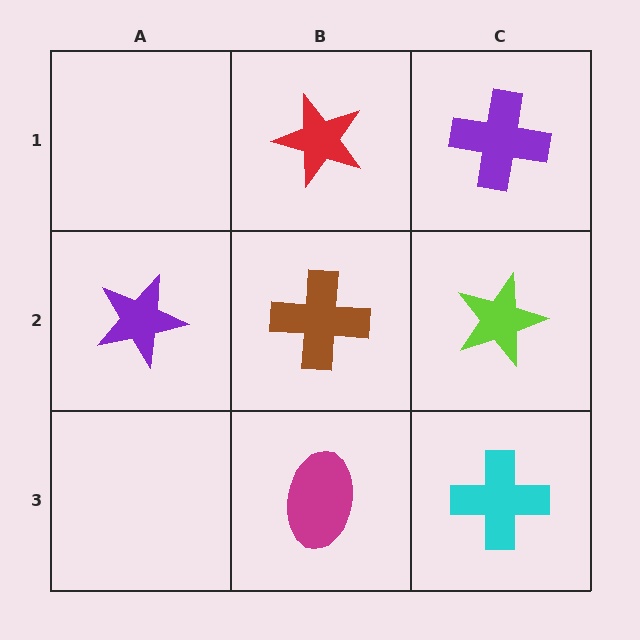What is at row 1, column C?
A purple cross.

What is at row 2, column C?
A lime star.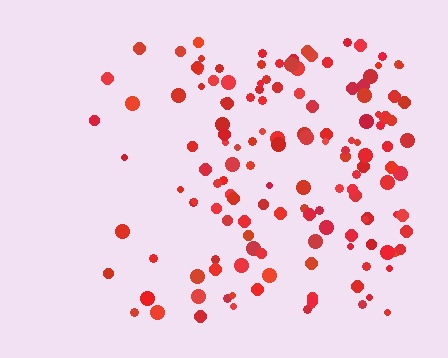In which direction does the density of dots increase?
From left to right, with the right side densest.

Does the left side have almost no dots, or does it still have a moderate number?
Still a moderate number, just noticeably fewer than the right.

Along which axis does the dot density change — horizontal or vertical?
Horizontal.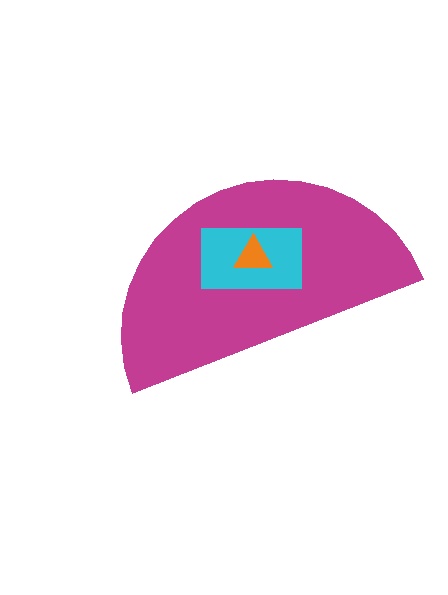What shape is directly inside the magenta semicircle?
The cyan rectangle.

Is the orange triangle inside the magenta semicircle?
Yes.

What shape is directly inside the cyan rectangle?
The orange triangle.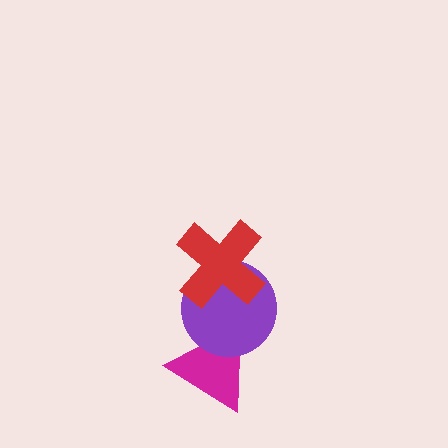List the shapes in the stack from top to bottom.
From top to bottom: the red cross, the purple circle, the magenta triangle.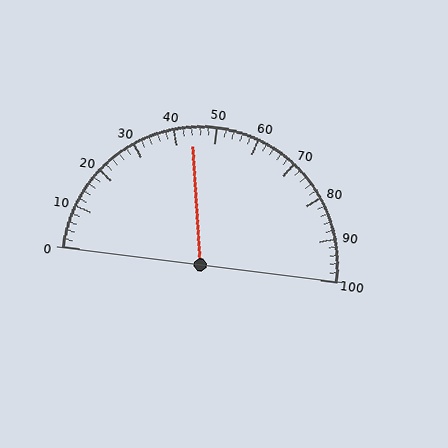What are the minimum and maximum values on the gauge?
The gauge ranges from 0 to 100.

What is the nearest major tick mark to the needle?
The nearest major tick mark is 40.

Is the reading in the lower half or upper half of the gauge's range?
The reading is in the lower half of the range (0 to 100).